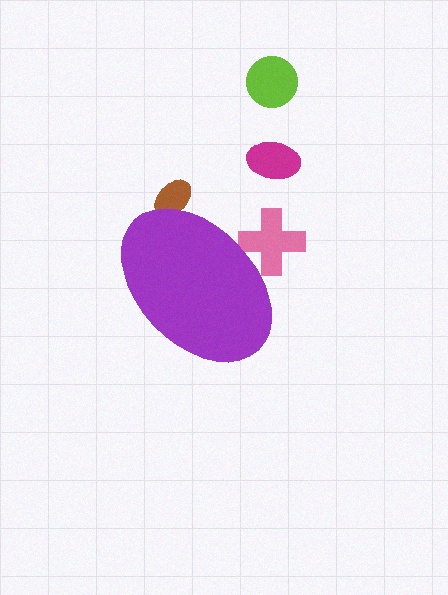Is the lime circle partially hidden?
No, the lime circle is fully visible.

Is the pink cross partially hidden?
Yes, the pink cross is partially hidden behind the purple ellipse.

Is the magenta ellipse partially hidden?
No, the magenta ellipse is fully visible.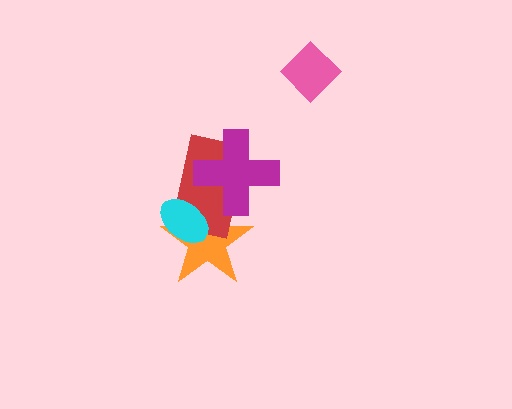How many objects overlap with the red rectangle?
3 objects overlap with the red rectangle.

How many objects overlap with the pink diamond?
0 objects overlap with the pink diamond.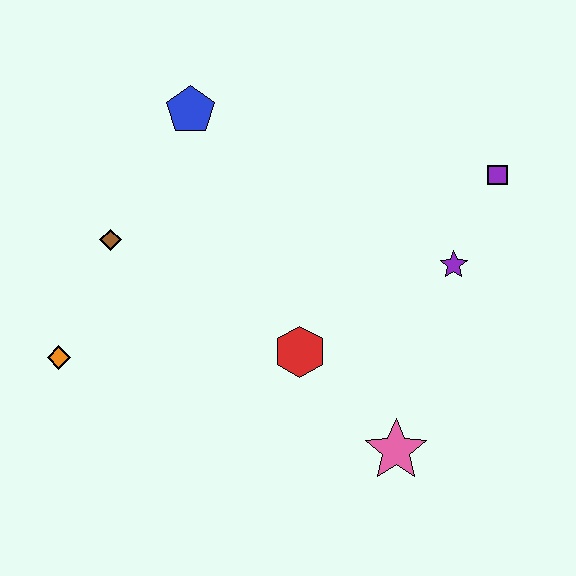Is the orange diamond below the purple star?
Yes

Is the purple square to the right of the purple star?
Yes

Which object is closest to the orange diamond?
The brown diamond is closest to the orange diamond.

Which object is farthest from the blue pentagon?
The pink star is farthest from the blue pentagon.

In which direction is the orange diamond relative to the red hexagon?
The orange diamond is to the left of the red hexagon.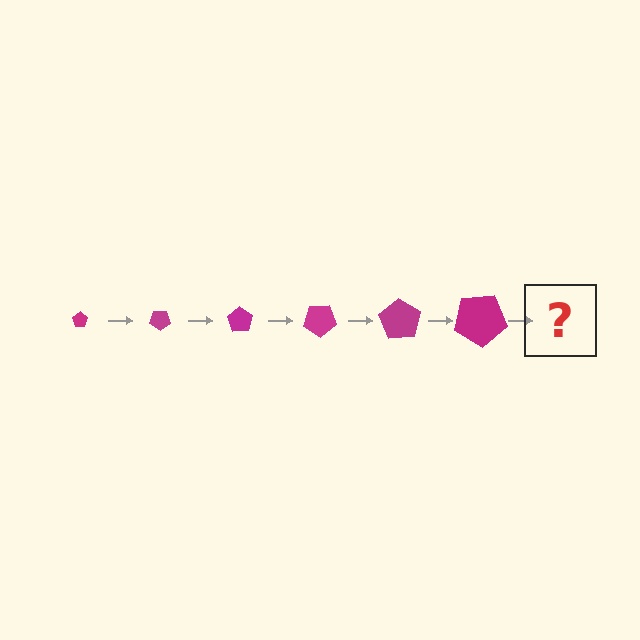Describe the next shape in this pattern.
It should be a pentagon, larger than the previous one and rotated 210 degrees from the start.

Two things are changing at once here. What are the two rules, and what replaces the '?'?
The two rules are that the pentagon grows larger each step and it rotates 35 degrees each step. The '?' should be a pentagon, larger than the previous one and rotated 210 degrees from the start.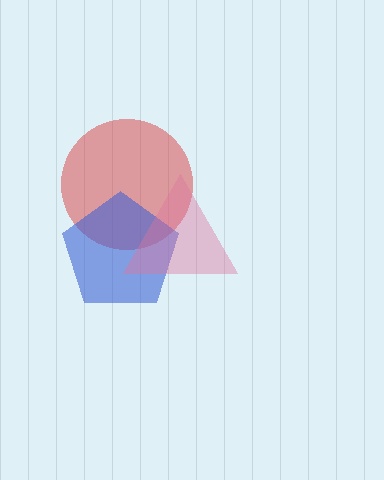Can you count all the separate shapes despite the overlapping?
Yes, there are 3 separate shapes.